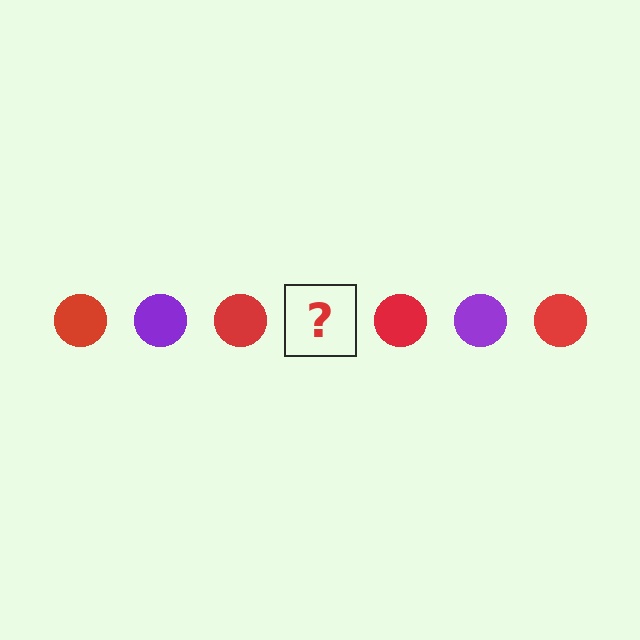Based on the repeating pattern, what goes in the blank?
The blank should be a purple circle.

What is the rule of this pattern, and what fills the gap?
The rule is that the pattern cycles through red, purple circles. The gap should be filled with a purple circle.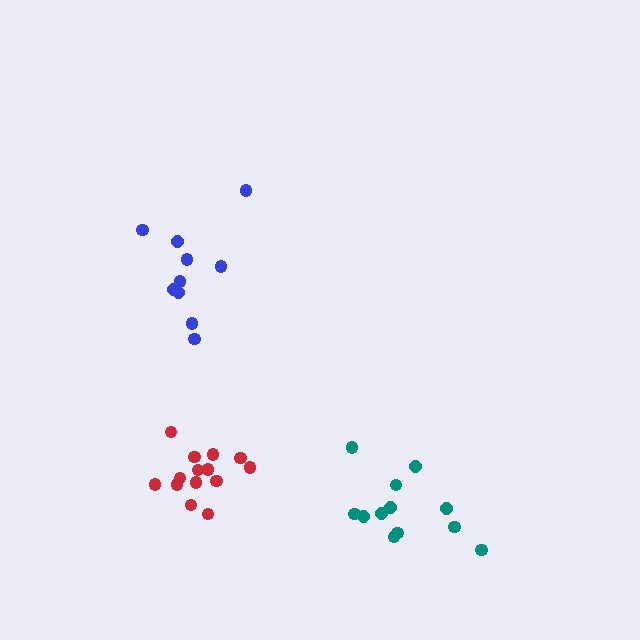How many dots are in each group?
Group 1: 10 dots, Group 2: 12 dots, Group 3: 14 dots (36 total).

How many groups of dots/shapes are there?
There are 3 groups.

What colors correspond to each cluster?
The clusters are colored: blue, teal, red.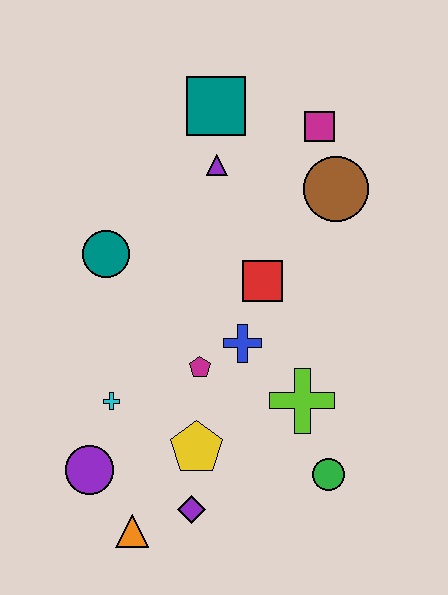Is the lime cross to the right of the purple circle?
Yes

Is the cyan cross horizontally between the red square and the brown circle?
No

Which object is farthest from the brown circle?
The orange triangle is farthest from the brown circle.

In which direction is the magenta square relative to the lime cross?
The magenta square is above the lime cross.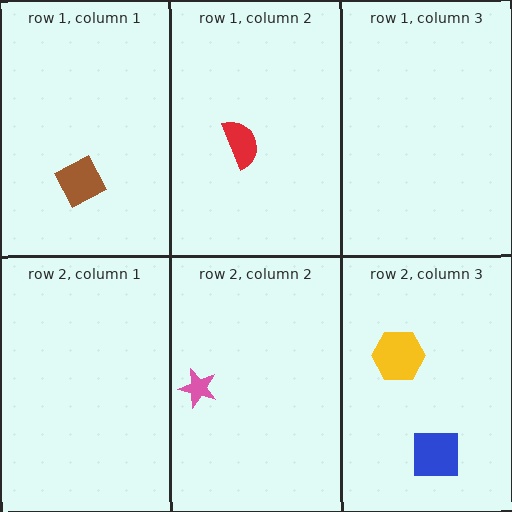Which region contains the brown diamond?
The row 1, column 1 region.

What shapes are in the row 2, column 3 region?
The blue square, the yellow hexagon.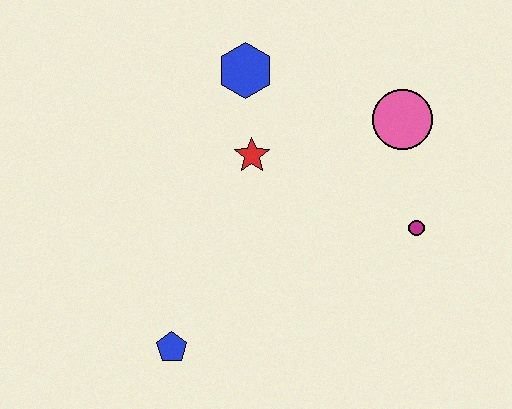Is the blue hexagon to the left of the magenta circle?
Yes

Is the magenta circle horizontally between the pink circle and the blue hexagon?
No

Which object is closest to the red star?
The blue hexagon is closest to the red star.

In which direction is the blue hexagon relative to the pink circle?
The blue hexagon is to the left of the pink circle.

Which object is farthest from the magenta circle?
The blue pentagon is farthest from the magenta circle.